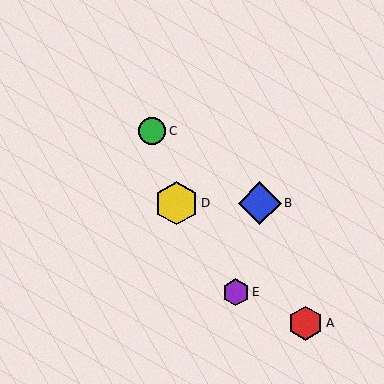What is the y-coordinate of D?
Object D is at y≈203.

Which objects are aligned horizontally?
Objects B, D are aligned horizontally.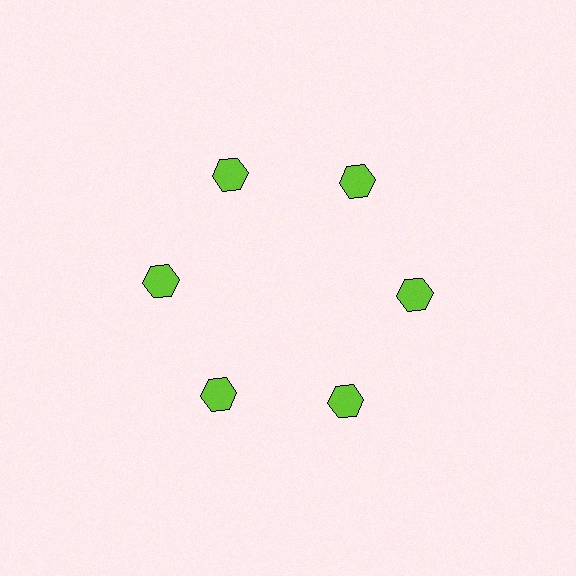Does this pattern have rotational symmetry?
Yes, this pattern has 6-fold rotational symmetry. It looks the same after rotating 60 degrees around the center.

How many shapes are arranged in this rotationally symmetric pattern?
There are 6 shapes, arranged in 6 groups of 1.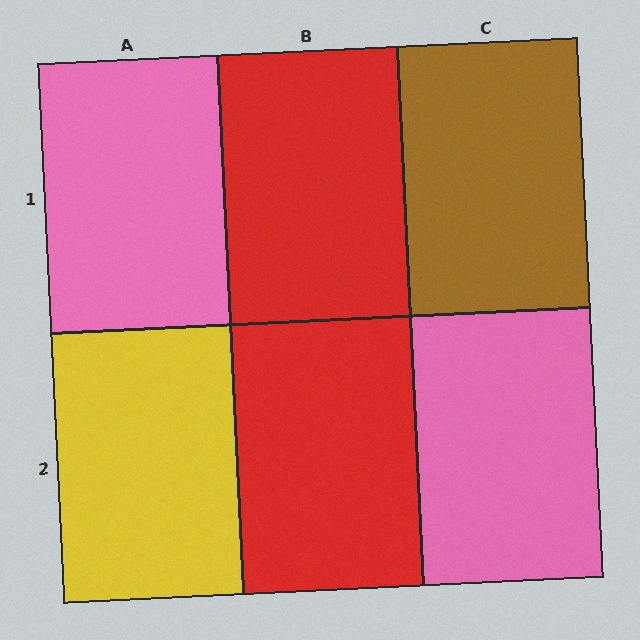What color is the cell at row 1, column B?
Red.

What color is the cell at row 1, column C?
Brown.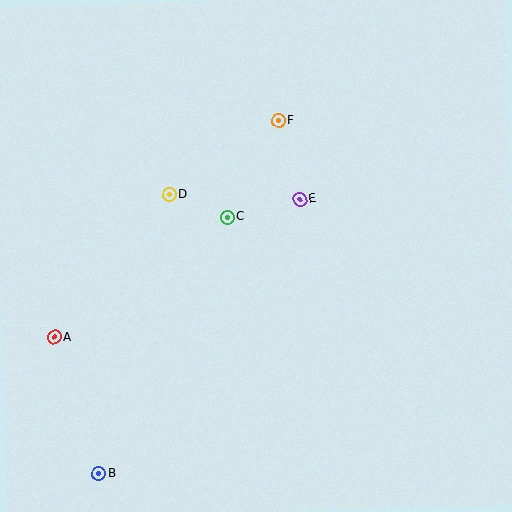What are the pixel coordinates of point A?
Point A is at (54, 337).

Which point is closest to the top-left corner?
Point D is closest to the top-left corner.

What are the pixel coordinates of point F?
Point F is at (279, 121).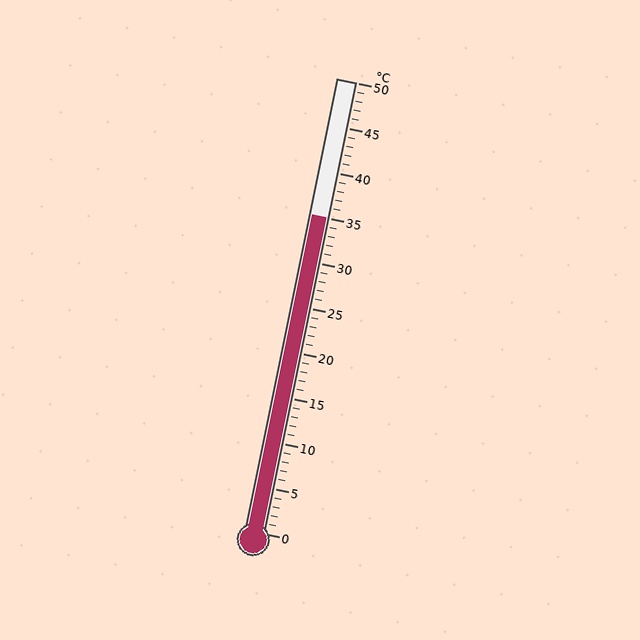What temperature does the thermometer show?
The thermometer shows approximately 35°C.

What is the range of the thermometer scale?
The thermometer scale ranges from 0°C to 50°C.